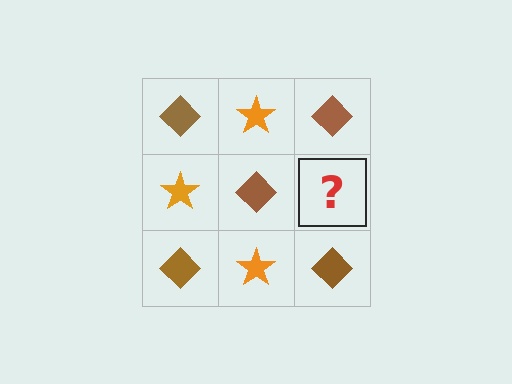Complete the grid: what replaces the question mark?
The question mark should be replaced with an orange star.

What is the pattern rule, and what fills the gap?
The rule is that it alternates brown diamond and orange star in a checkerboard pattern. The gap should be filled with an orange star.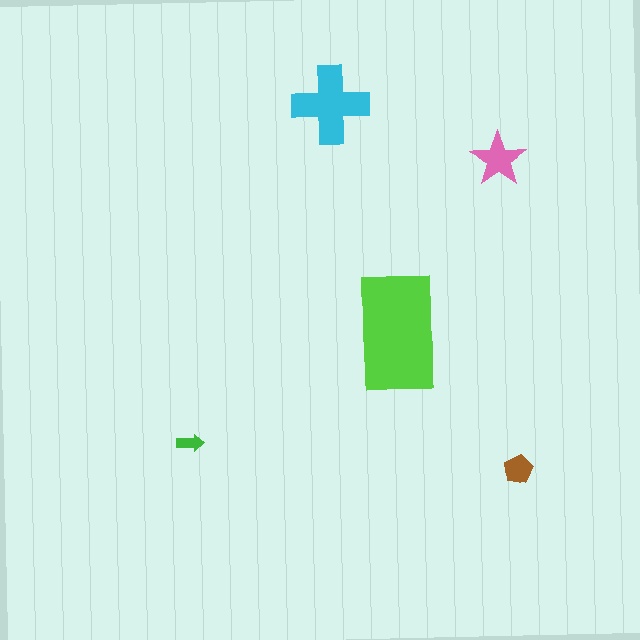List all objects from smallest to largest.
The green arrow, the brown pentagon, the pink star, the cyan cross, the lime rectangle.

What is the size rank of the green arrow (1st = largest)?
5th.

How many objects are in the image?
There are 5 objects in the image.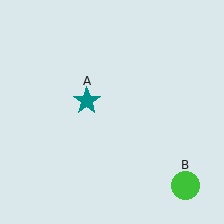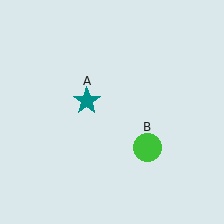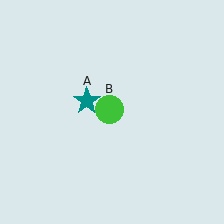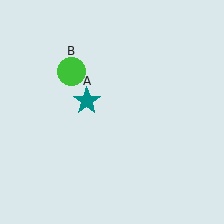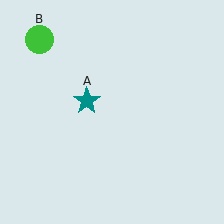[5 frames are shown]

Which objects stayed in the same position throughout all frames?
Teal star (object A) remained stationary.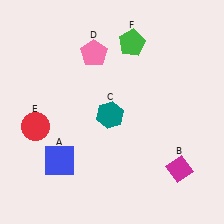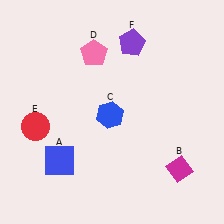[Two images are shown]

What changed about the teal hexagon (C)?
In Image 1, C is teal. In Image 2, it changed to blue.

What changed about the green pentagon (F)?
In Image 1, F is green. In Image 2, it changed to purple.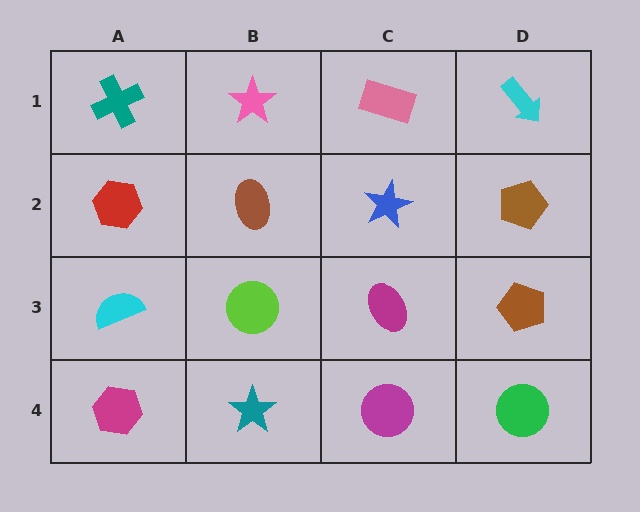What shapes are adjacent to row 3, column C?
A blue star (row 2, column C), a magenta circle (row 4, column C), a lime circle (row 3, column B), a brown pentagon (row 3, column D).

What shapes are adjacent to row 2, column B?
A pink star (row 1, column B), a lime circle (row 3, column B), a red hexagon (row 2, column A), a blue star (row 2, column C).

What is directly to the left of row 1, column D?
A pink rectangle.